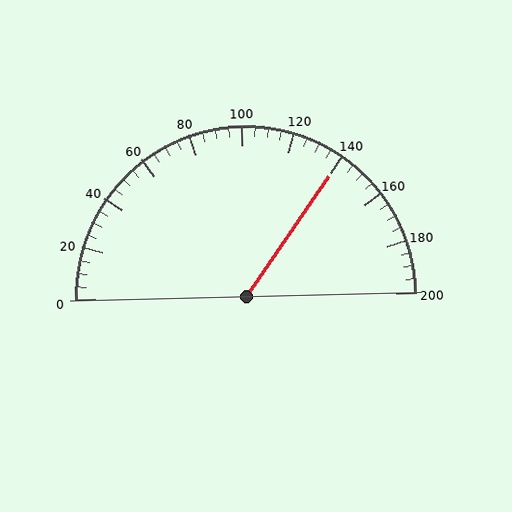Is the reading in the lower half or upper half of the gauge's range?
The reading is in the upper half of the range (0 to 200).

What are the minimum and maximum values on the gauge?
The gauge ranges from 0 to 200.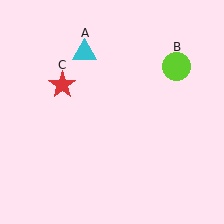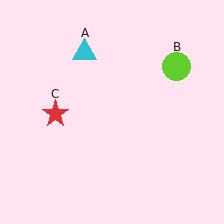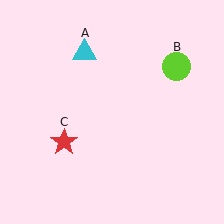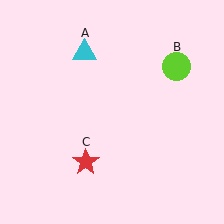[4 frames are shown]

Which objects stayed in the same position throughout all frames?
Cyan triangle (object A) and lime circle (object B) remained stationary.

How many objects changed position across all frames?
1 object changed position: red star (object C).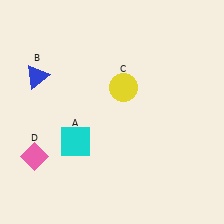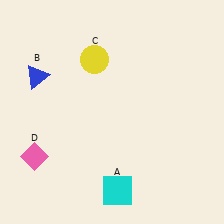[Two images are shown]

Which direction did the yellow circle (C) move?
The yellow circle (C) moved left.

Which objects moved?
The objects that moved are: the cyan square (A), the yellow circle (C).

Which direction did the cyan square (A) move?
The cyan square (A) moved down.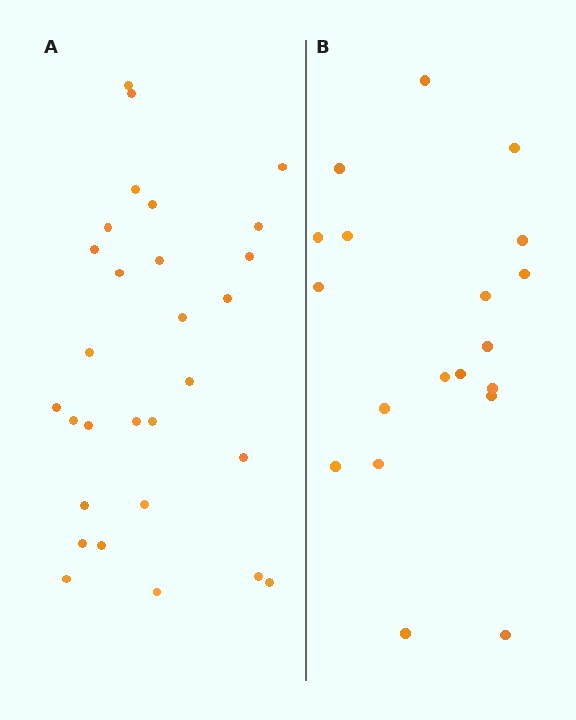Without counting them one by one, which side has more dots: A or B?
Region A (the left region) has more dots.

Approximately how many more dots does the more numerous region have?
Region A has roughly 10 or so more dots than region B.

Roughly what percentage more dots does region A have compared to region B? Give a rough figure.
About 55% more.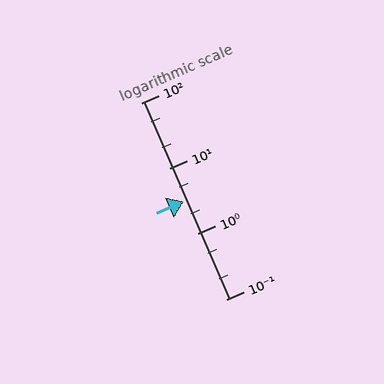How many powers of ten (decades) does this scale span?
The scale spans 3 decades, from 0.1 to 100.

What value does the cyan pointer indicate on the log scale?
The pointer indicates approximately 3.1.